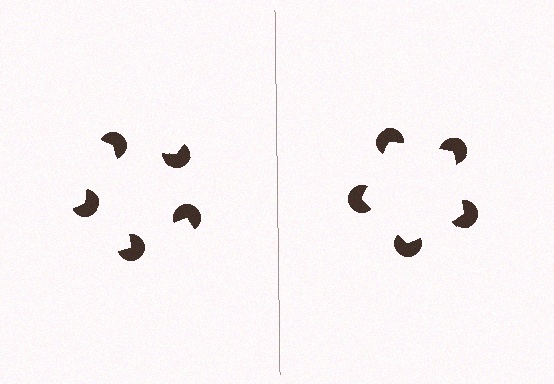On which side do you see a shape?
An illusory pentagon appears on the right side. On the left side the wedge cuts are rotated, so no coherent shape forms.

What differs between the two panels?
The pac-man discs are positioned identically on both sides; only the wedge orientations differ. On the right they align to a pentagon; on the left they are misaligned.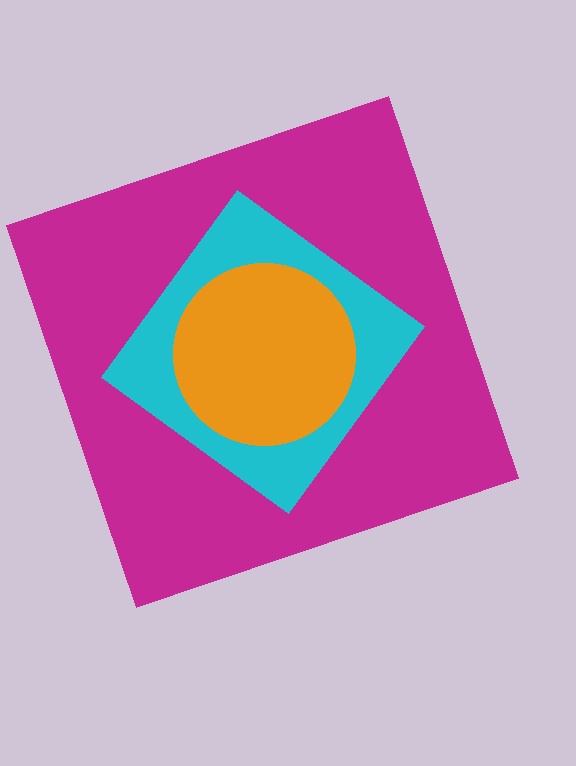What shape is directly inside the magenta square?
The cyan diamond.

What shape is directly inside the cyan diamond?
The orange circle.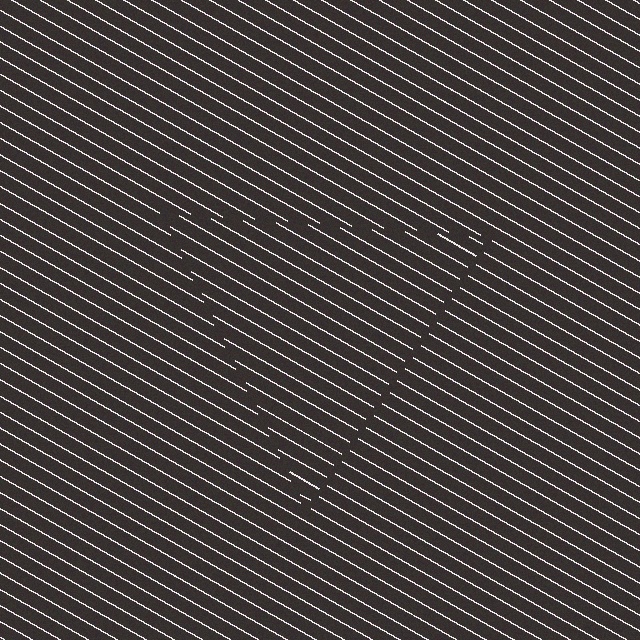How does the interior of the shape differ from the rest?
The interior of the shape contains the same grating, shifted by half a period — the contour is defined by the phase discontinuity where line-ends from the inner and outer gratings abut.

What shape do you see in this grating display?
An illusory triangle. The interior of the shape contains the same grating, shifted by half a period — the contour is defined by the phase discontinuity where line-ends from the inner and outer gratings abut.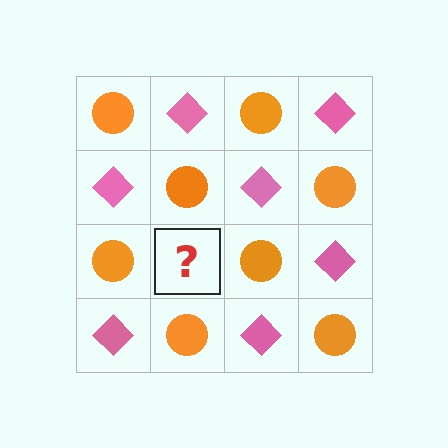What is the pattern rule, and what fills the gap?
The rule is that it alternates orange circle and pink diamond in a checkerboard pattern. The gap should be filled with a pink diamond.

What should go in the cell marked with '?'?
The missing cell should contain a pink diamond.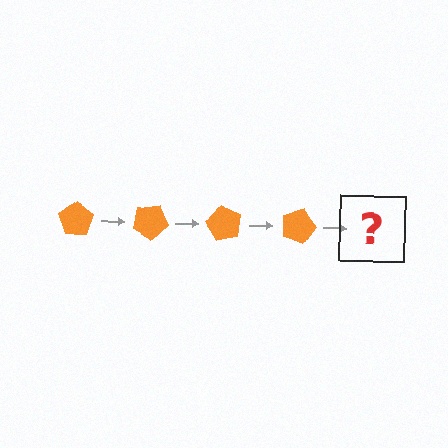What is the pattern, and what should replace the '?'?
The pattern is that the pentagon rotates 30 degrees each step. The '?' should be an orange pentagon rotated 120 degrees.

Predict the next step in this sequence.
The next step is an orange pentagon rotated 120 degrees.